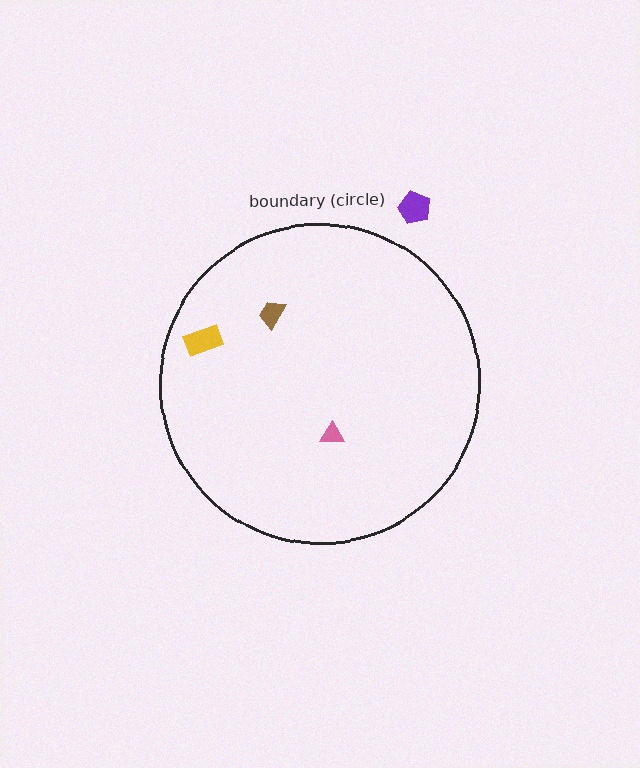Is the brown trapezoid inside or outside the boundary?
Inside.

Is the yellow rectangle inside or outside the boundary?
Inside.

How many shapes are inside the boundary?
3 inside, 1 outside.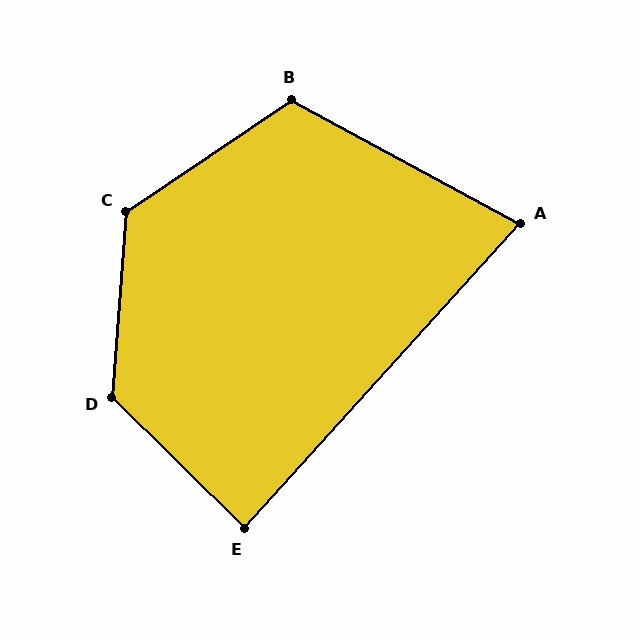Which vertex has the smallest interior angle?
A, at approximately 76 degrees.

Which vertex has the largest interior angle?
D, at approximately 130 degrees.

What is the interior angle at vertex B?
Approximately 117 degrees (obtuse).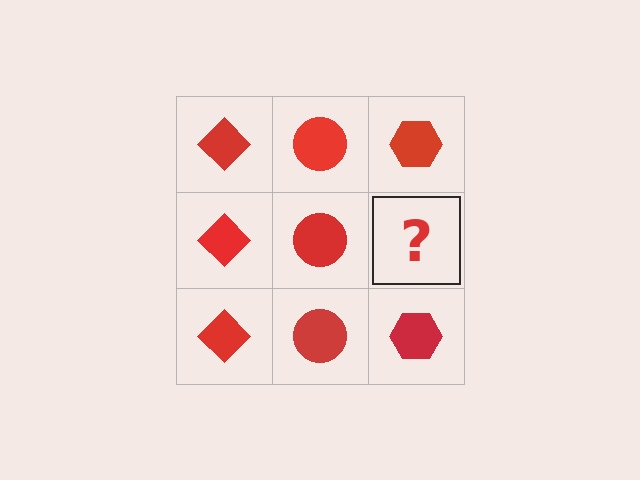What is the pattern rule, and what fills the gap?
The rule is that each column has a consistent shape. The gap should be filled with a red hexagon.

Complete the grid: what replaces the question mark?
The question mark should be replaced with a red hexagon.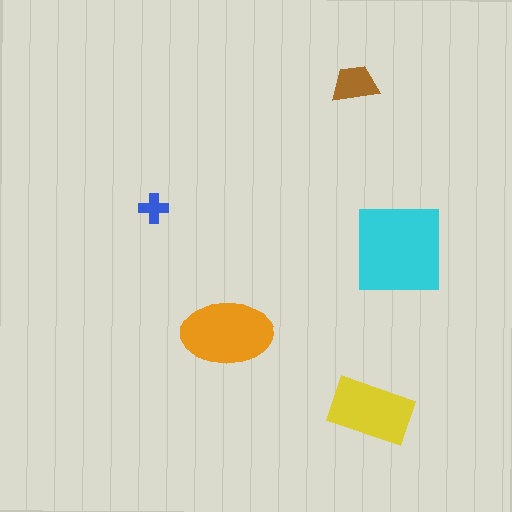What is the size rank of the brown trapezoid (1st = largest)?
4th.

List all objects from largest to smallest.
The cyan square, the orange ellipse, the yellow rectangle, the brown trapezoid, the blue cross.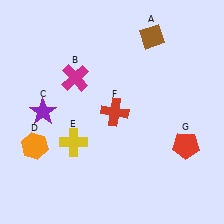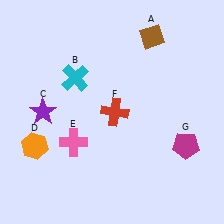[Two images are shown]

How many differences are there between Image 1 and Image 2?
There are 3 differences between the two images.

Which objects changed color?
B changed from magenta to cyan. E changed from yellow to pink. G changed from red to magenta.